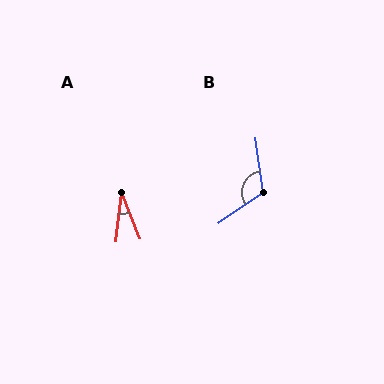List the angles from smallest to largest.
A (29°), B (117°).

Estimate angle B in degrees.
Approximately 117 degrees.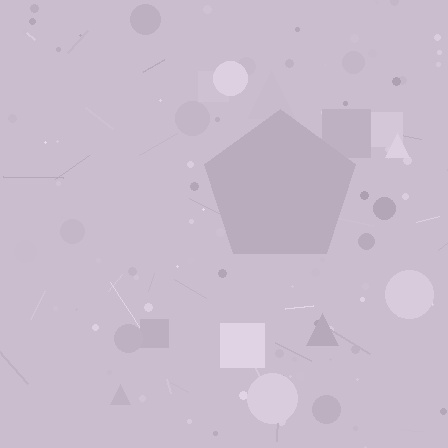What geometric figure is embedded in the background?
A pentagon is embedded in the background.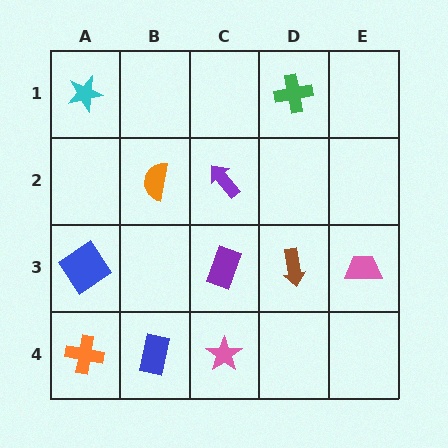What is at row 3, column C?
A purple rectangle.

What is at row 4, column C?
A pink star.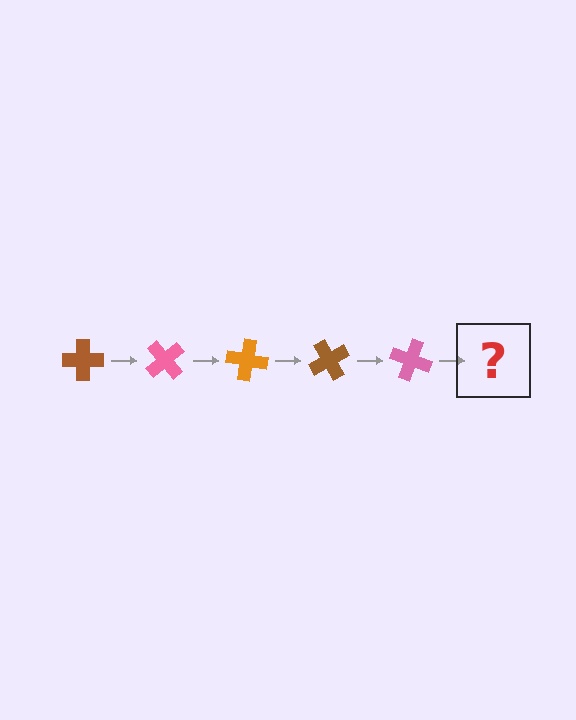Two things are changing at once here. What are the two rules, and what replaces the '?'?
The two rules are that it rotates 50 degrees each step and the color cycles through brown, pink, and orange. The '?' should be an orange cross, rotated 250 degrees from the start.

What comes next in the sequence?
The next element should be an orange cross, rotated 250 degrees from the start.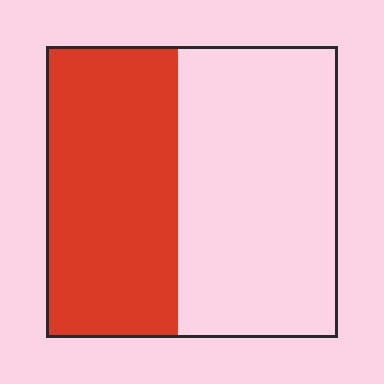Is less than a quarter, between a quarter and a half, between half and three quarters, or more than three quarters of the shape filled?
Between a quarter and a half.